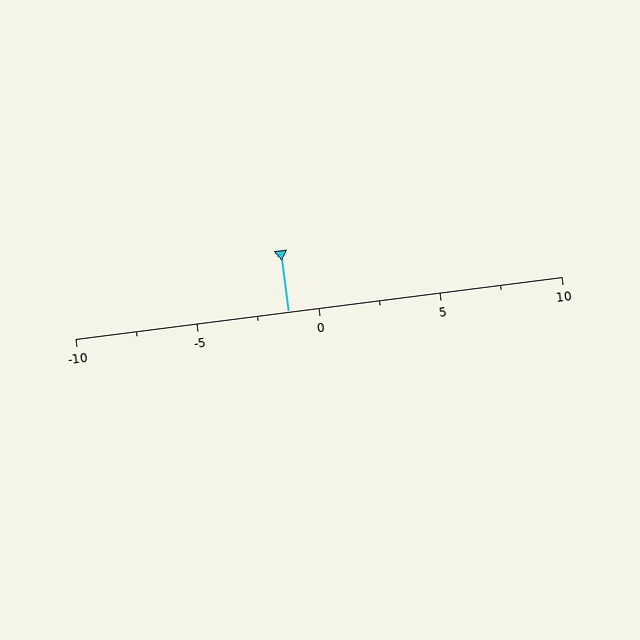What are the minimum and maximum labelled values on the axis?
The axis runs from -10 to 10.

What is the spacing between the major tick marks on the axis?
The major ticks are spaced 5 apart.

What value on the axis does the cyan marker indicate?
The marker indicates approximately -1.2.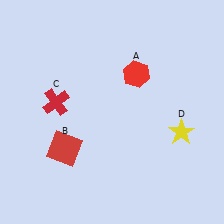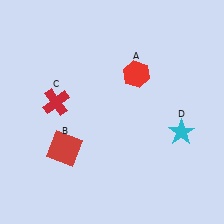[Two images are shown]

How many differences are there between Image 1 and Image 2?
There is 1 difference between the two images.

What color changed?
The star (D) changed from yellow in Image 1 to cyan in Image 2.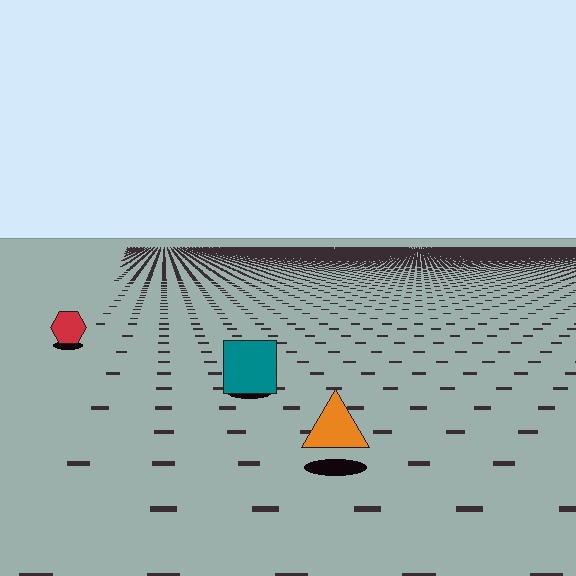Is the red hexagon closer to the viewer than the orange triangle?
No. The orange triangle is closer — you can tell from the texture gradient: the ground texture is coarser near it.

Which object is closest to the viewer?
The orange triangle is closest. The texture marks near it are larger and more spread out.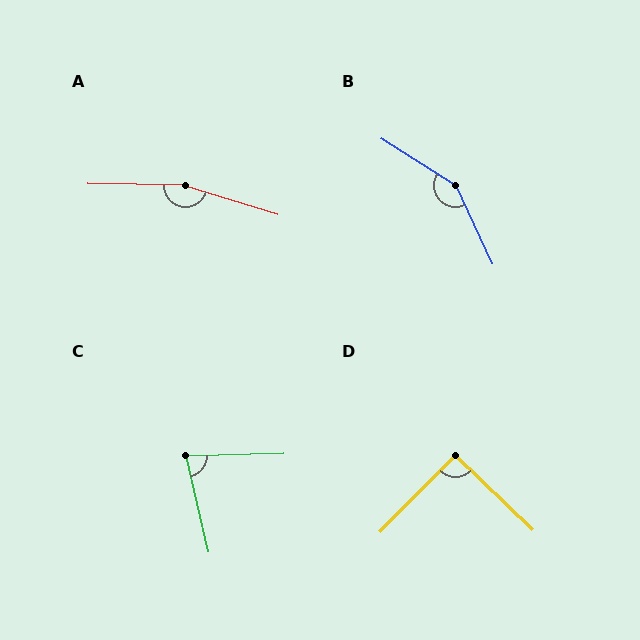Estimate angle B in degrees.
Approximately 147 degrees.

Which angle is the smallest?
C, at approximately 79 degrees.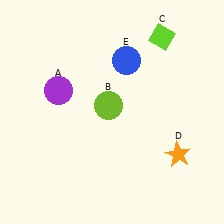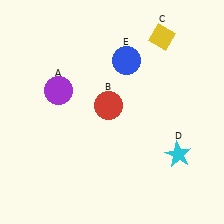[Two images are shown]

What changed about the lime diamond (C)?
In Image 1, C is lime. In Image 2, it changed to yellow.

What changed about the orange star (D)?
In Image 1, D is orange. In Image 2, it changed to cyan.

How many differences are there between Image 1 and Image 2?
There are 3 differences between the two images.